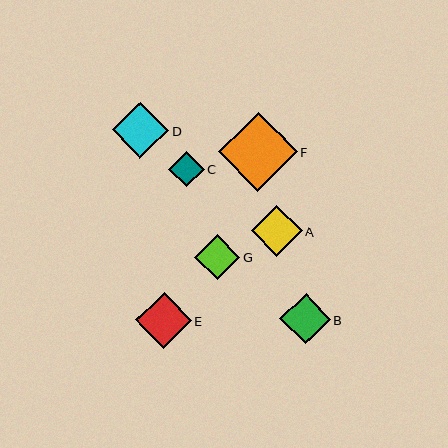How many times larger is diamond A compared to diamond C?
Diamond A is approximately 1.5 times the size of diamond C.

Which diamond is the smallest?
Diamond C is the smallest with a size of approximately 35 pixels.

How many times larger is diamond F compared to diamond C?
Diamond F is approximately 2.2 times the size of diamond C.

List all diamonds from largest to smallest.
From largest to smallest: F, D, E, A, B, G, C.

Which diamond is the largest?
Diamond F is the largest with a size of approximately 79 pixels.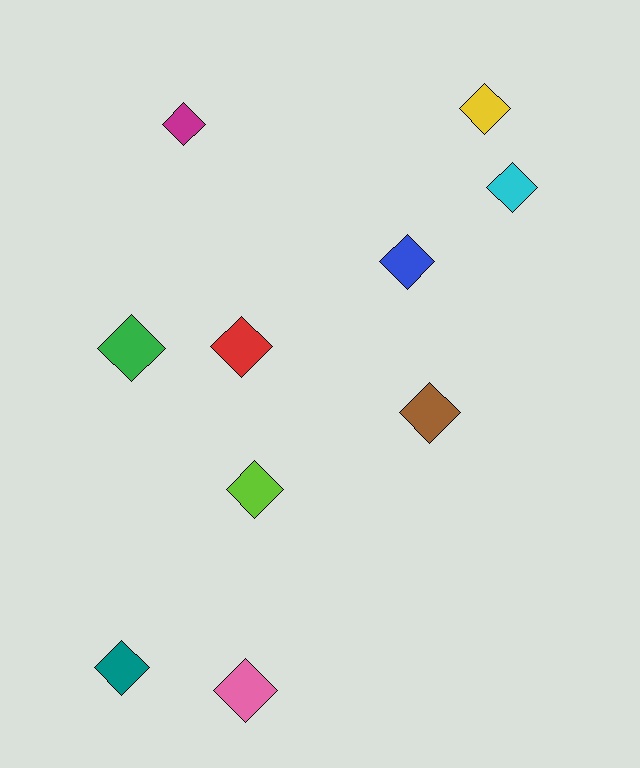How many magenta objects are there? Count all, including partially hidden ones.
There is 1 magenta object.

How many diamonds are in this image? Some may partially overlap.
There are 10 diamonds.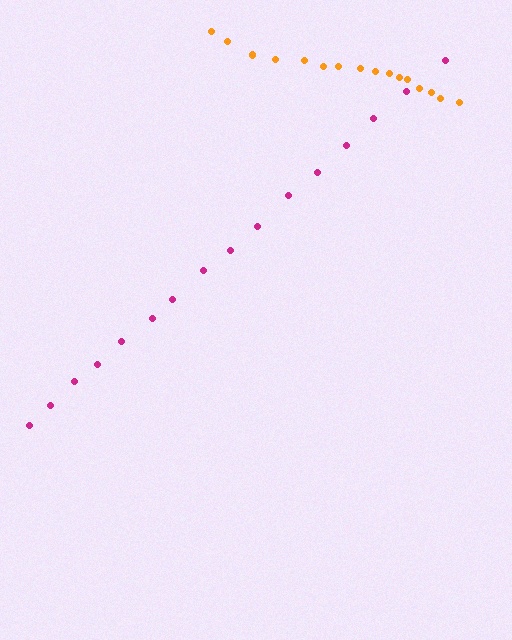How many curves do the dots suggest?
There are 2 distinct paths.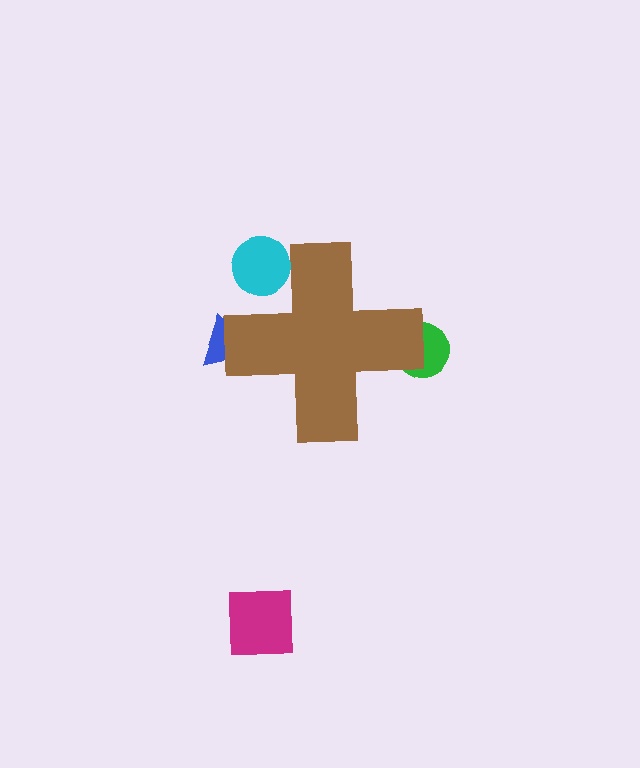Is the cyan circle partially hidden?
Yes, the cyan circle is partially hidden behind the brown cross.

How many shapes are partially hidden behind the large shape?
3 shapes are partially hidden.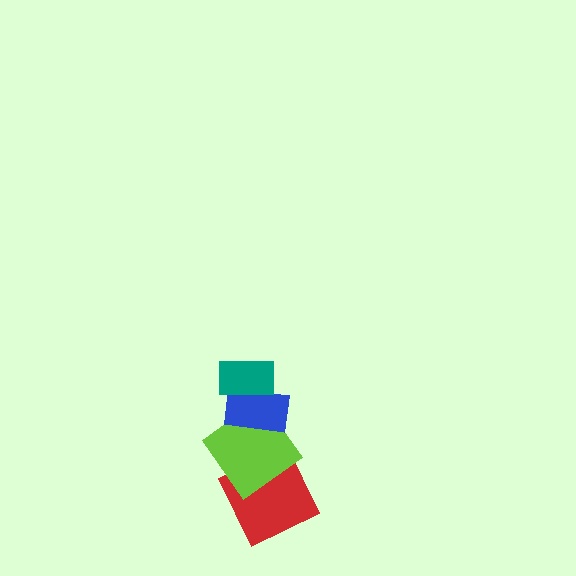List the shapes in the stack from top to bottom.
From top to bottom: the teal rectangle, the blue rectangle, the lime diamond, the red square.